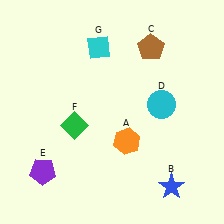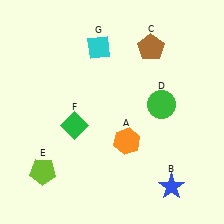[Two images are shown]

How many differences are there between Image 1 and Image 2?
There are 2 differences between the two images.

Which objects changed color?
D changed from cyan to green. E changed from purple to lime.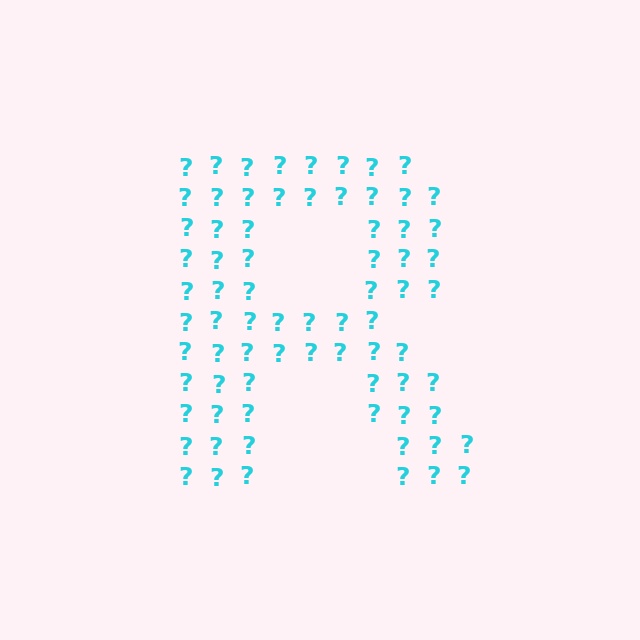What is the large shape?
The large shape is the letter R.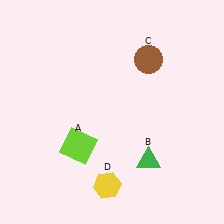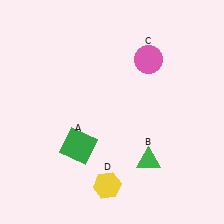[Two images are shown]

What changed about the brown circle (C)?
In Image 1, C is brown. In Image 2, it changed to pink.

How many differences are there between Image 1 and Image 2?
There are 2 differences between the two images.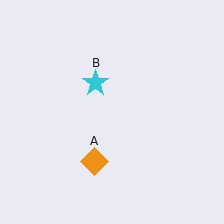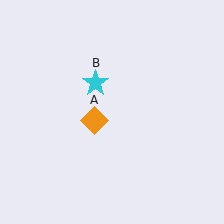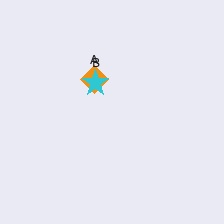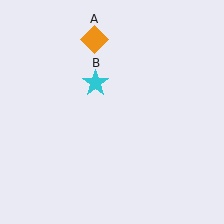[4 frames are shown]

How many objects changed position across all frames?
1 object changed position: orange diamond (object A).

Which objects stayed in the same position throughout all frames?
Cyan star (object B) remained stationary.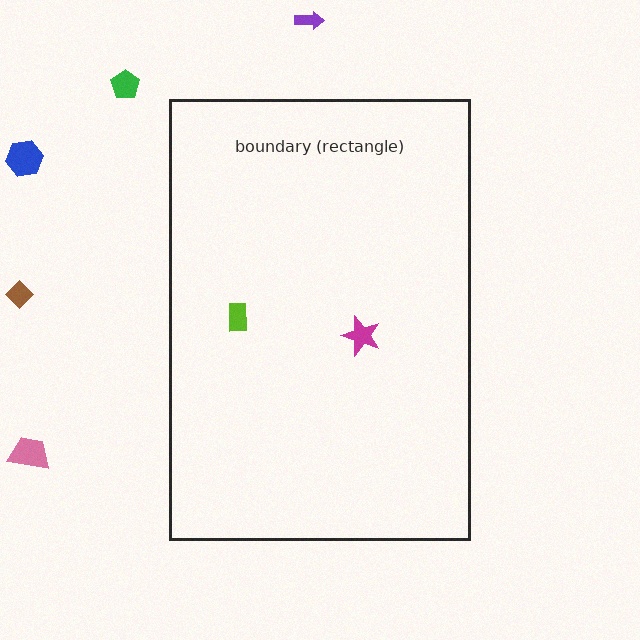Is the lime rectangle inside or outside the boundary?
Inside.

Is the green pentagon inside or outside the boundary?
Outside.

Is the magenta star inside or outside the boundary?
Inside.